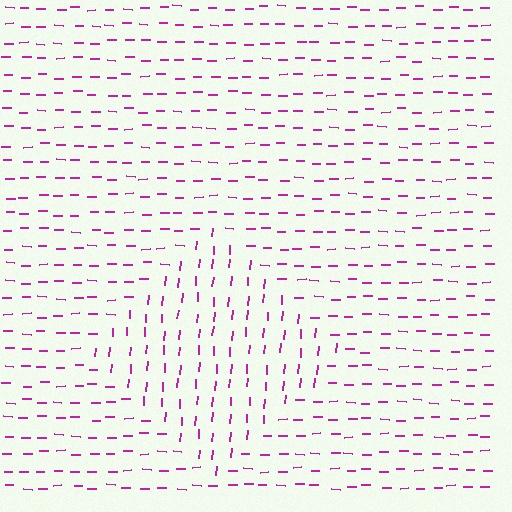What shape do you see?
I see a diamond.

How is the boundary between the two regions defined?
The boundary is defined purely by a change in line orientation (approximately 86 degrees difference). All lines are the same color and thickness.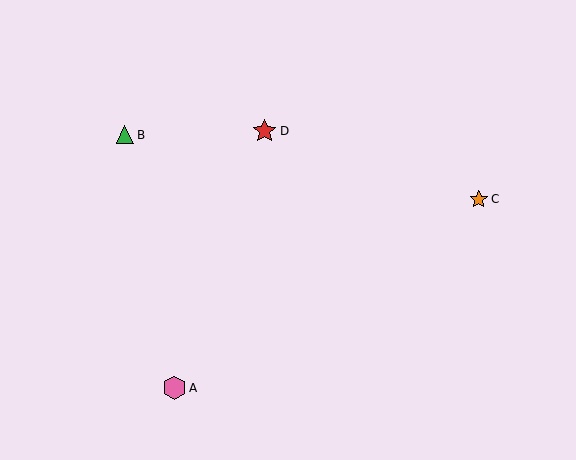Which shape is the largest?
The red star (labeled D) is the largest.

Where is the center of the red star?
The center of the red star is at (265, 131).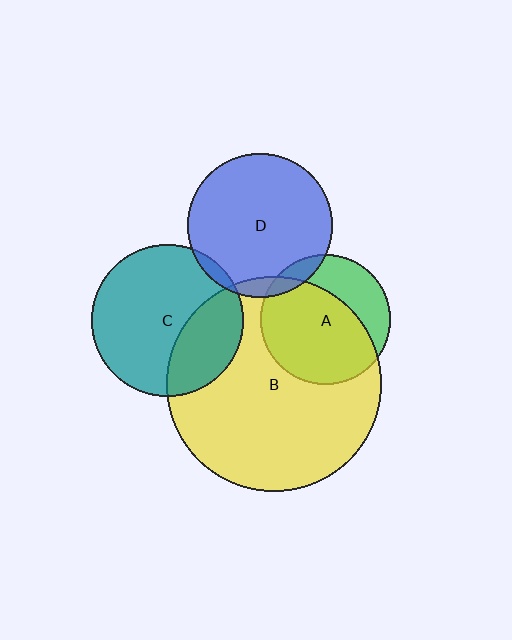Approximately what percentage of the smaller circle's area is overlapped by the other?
Approximately 30%.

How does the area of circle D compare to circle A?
Approximately 1.2 times.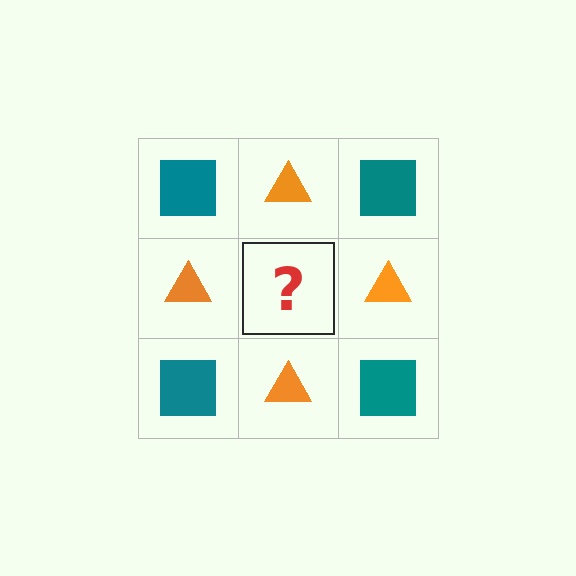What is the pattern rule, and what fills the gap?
The rule is that it alternates teal square and orange triangle in a checkerboard pattern. The gap should be filled with a teal square.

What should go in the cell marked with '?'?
The missing cell should contain a teal square.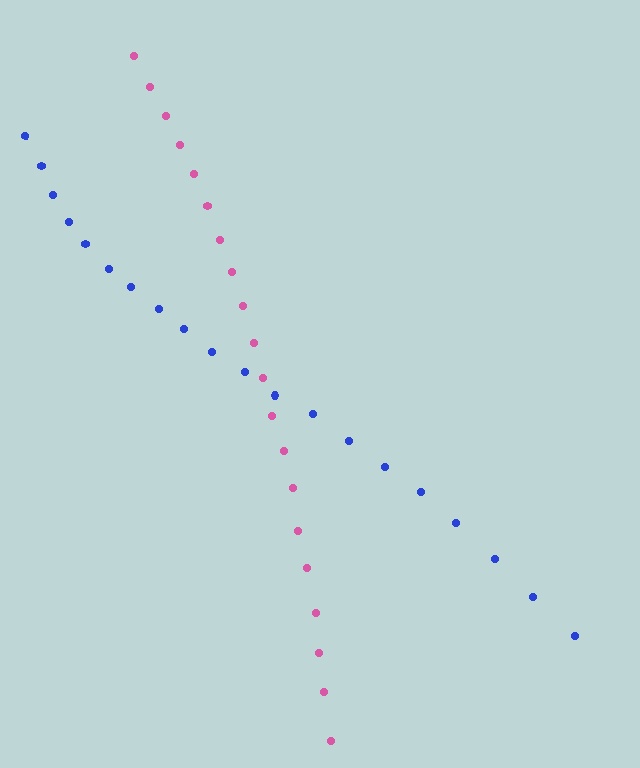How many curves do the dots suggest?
There are 2 distinct paths.